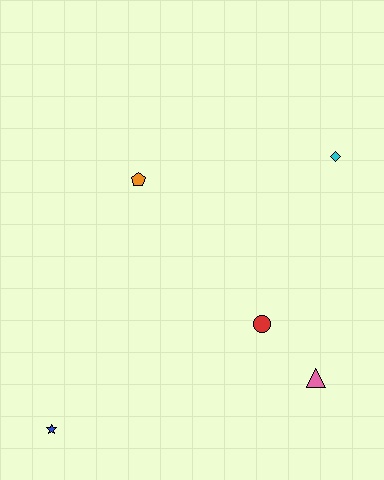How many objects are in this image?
There are 5 objects.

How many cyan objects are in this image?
There is 1 cyan object.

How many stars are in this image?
There is 1 star.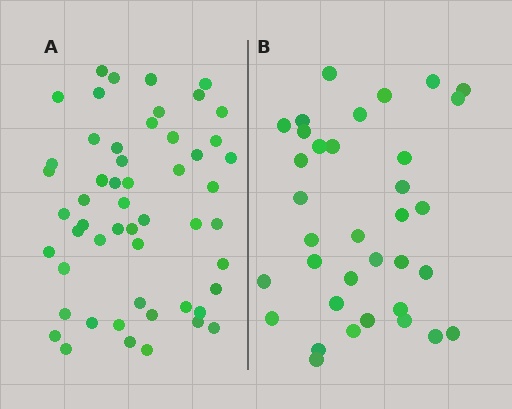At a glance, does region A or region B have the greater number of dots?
Region A (the left region) has more dots.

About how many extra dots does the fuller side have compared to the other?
Region A has approximately 20 more dots than region B.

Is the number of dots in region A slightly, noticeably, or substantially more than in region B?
Region A has substantially more. The ratio is roughly 1.5 to 1.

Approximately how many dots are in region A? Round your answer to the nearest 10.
About 50 dots. (The exact count is 53, which rounds to 50.)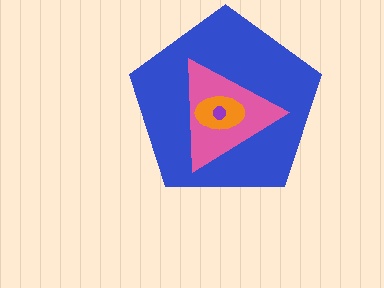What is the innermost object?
The purple circle.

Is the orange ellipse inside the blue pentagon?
Yes.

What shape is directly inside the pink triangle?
The orange ellipse.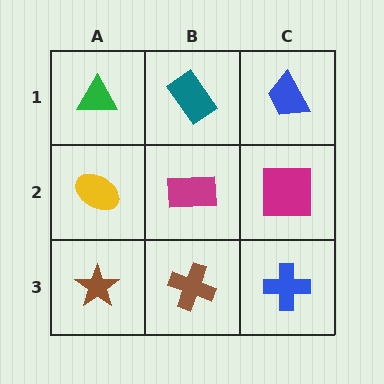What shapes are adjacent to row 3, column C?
A magenta square (row 2, column C), a brown cross (row 3, column B).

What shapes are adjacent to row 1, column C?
A magenta square (row 2, column C), a teal rectangle (row 1, column B).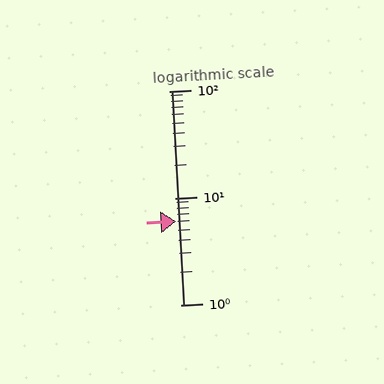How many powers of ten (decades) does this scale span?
The scale spans 2 decades, from 1 to 100.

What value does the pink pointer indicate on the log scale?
The pointer indicates approximately 6.